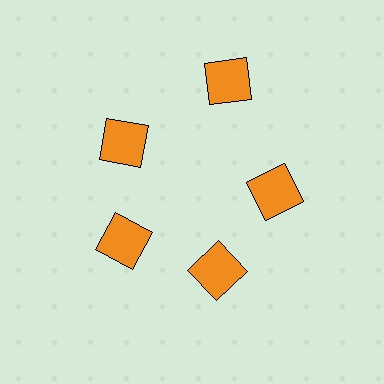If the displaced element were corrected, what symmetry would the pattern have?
It would have 5-fold rotational symmetry — the pattern would map onto itself every 72 degrees.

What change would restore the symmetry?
The symmetry would be restored by moving it inward, back onto the ring so that all 5 squares sit at equal angles and equal distance from the center.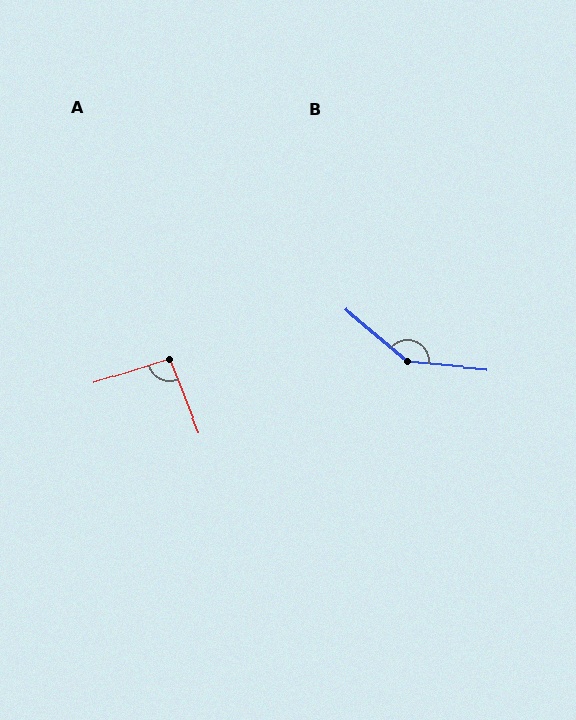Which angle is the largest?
B, at approximately 145 degrees.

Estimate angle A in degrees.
Approximately 94 degrees.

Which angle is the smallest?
A, at approximately 94 degrees.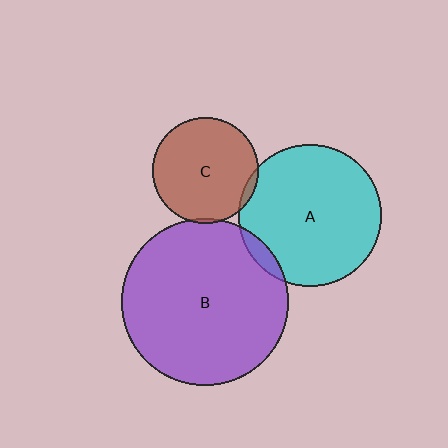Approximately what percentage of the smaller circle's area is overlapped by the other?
Approximately 5%.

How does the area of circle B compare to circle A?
Approximately 1.4 times.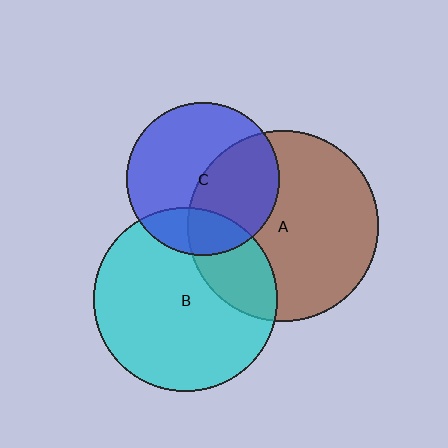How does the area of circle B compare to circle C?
Approximately 1.4 times.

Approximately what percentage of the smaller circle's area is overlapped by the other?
Approximately 45%.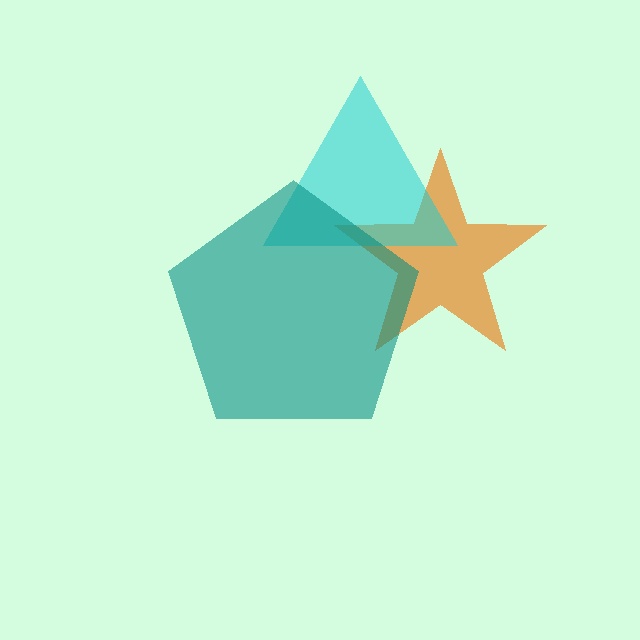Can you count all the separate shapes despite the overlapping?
Yes, there are 3 separate shapes.